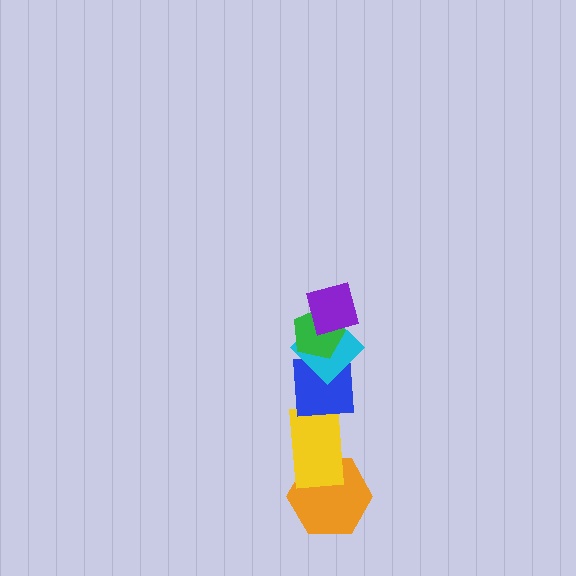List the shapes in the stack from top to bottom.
From top to bottom: the purple diamond, the green pentagon, the cyan diamond, the blue square, the yellow rectangle, the orange hexagon.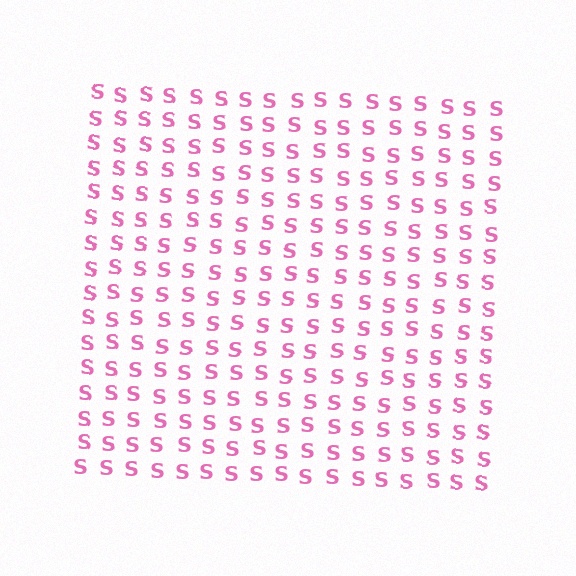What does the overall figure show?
The overall figure shows a square.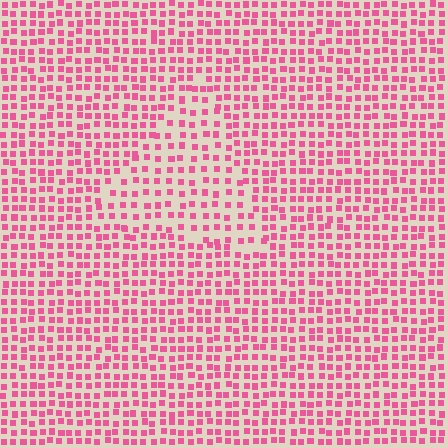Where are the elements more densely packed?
The elements are more densely packed outside the triangle boundary.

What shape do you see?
I see a triangle.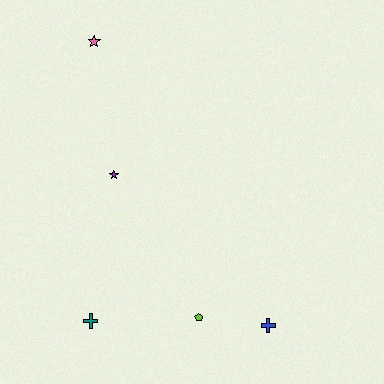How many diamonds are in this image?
There are no diamonds.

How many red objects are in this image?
There are no red objects.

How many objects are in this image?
There are 5 objects.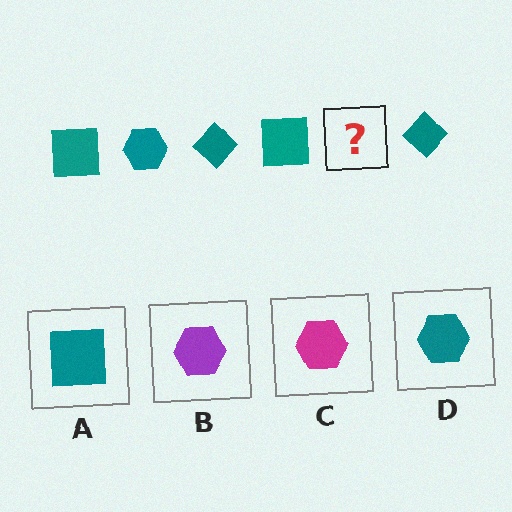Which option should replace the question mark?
Option D.